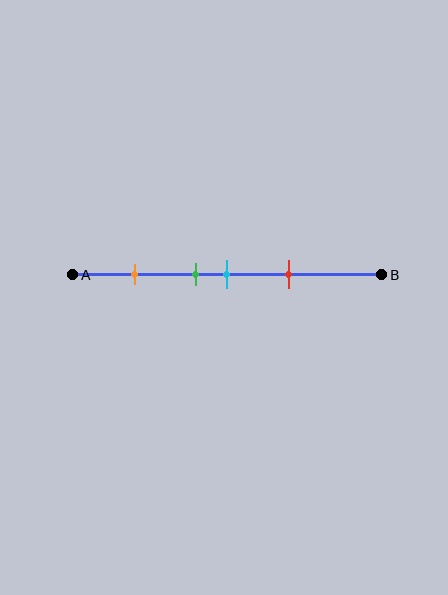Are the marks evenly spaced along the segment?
No, the marks are not evenly spaced.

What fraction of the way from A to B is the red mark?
The red mark is approximately 70% (0.7) of the way from A to B.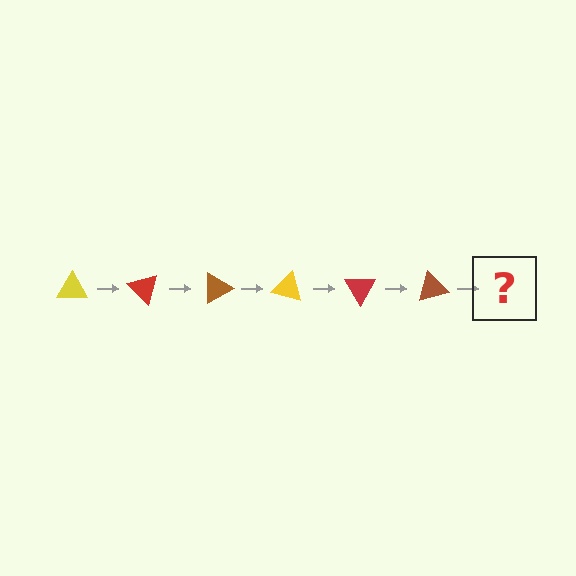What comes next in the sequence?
The next element should be a yellow triangle, rotated 270 degrees from the start.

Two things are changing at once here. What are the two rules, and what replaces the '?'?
The two rules are that it rotates 45 degrees each step and the color cycles through yellow, red, and brown. The '?' should be a yellow triangle, rotated 270 degrees from the start.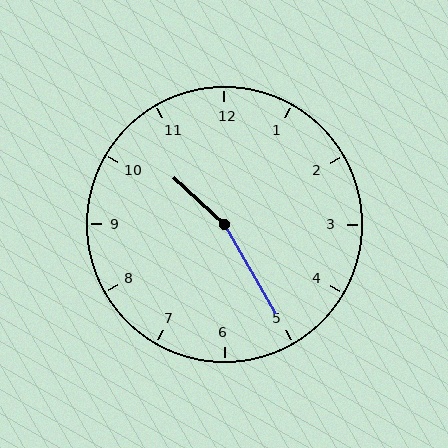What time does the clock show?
10:25.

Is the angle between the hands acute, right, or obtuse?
It is obtuse.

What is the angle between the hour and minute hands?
Approximately 162 degrees.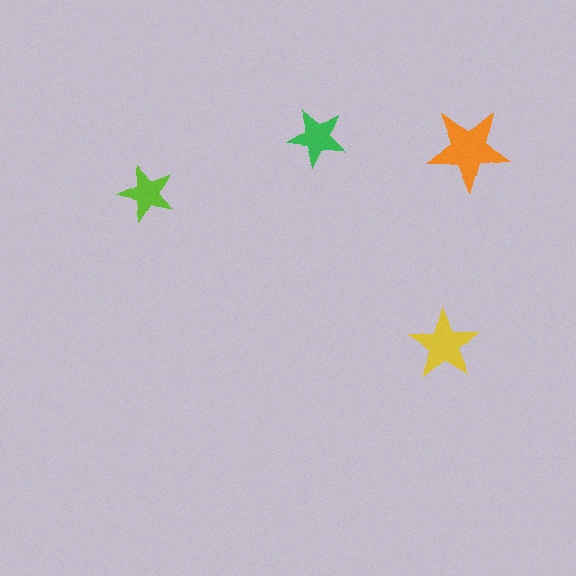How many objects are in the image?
There are 4 objects in the image.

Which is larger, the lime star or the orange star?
The orange one.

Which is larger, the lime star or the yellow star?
The yellow one.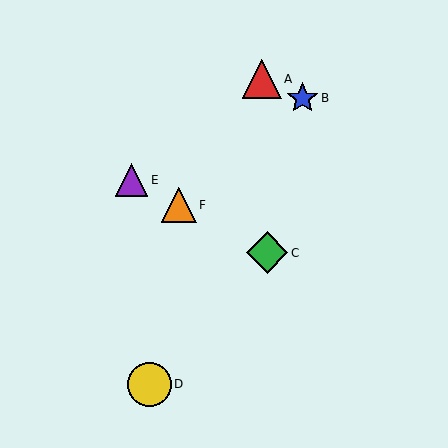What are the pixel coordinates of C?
Object C is at (267, 253).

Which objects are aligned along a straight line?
Objects C, E, F are aligned along a straight line.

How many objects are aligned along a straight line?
3 objects (C, E, F) are aligned along a straight line.